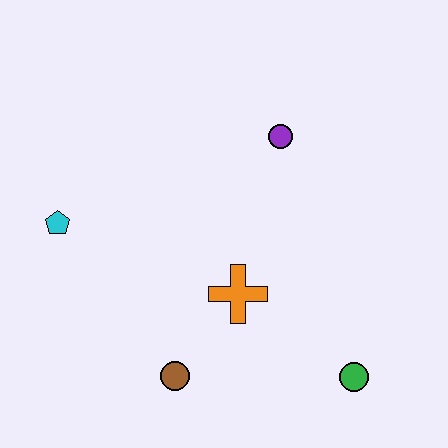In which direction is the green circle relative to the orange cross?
The green circle is to the right of the orange cross.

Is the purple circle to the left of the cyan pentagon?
No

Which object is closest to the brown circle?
The orange cross is closest to the brown circle.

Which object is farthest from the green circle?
The cyan pentagon is farthest from the green circle.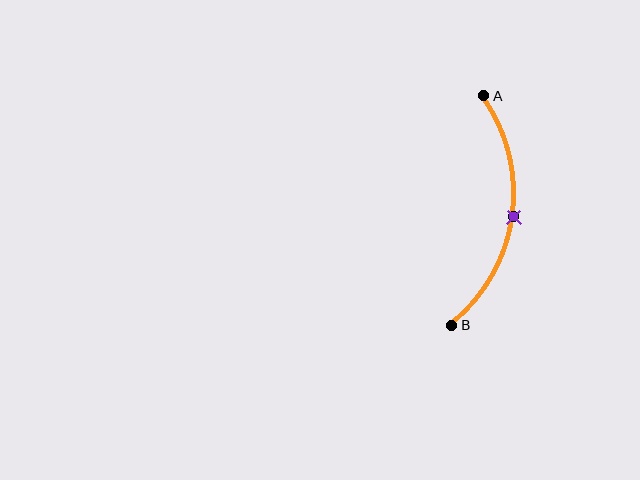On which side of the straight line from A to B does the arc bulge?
The arc bulges to the right of the straight line connecting A and B.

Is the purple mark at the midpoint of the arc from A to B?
Yes. The purple mark lies on the arc at equal arc-length from both A and B — it is the arc midpoint.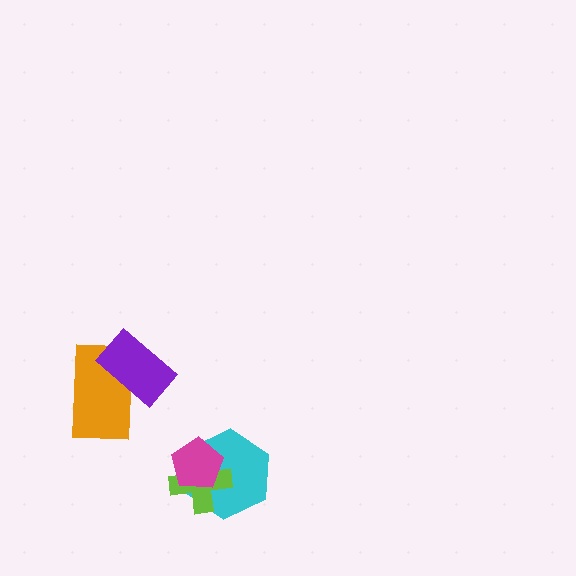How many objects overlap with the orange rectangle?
1 object overlaps with the orange rectangle.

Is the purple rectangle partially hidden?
No, no other shape covers it.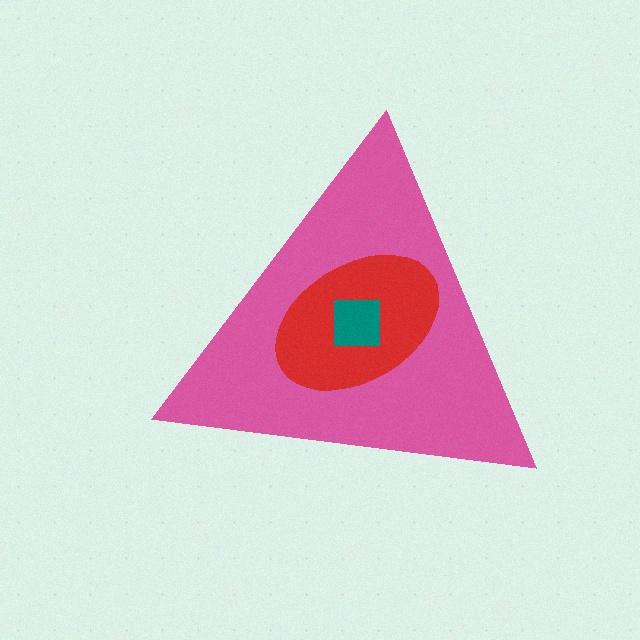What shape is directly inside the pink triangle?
The red ellipse.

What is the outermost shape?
The pink triangle.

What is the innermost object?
The teal square.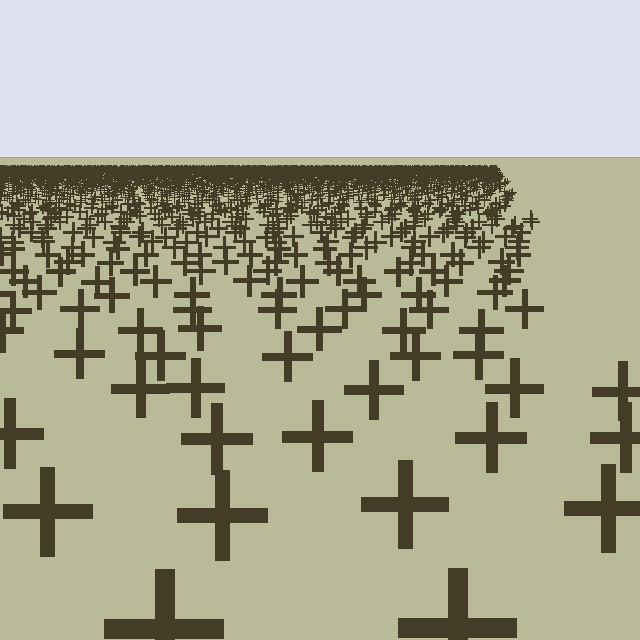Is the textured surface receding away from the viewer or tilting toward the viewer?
The surface is receding away from the viewer. Texture elements get smaller and denser toward the top.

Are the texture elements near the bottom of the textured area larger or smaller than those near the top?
Larger. Near the bottom, elements are closer to the viewer and appear at a bigger on-screen size.